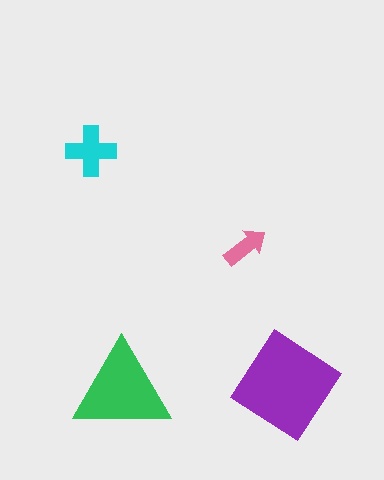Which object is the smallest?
The pink arrow.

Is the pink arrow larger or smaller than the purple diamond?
Smaller.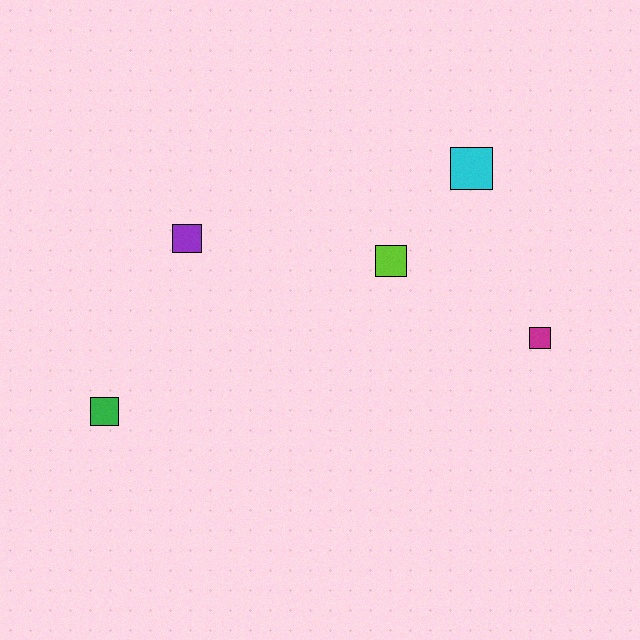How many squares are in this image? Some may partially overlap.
There are 5 squares.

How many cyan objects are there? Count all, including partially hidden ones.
There is 1 cyan object.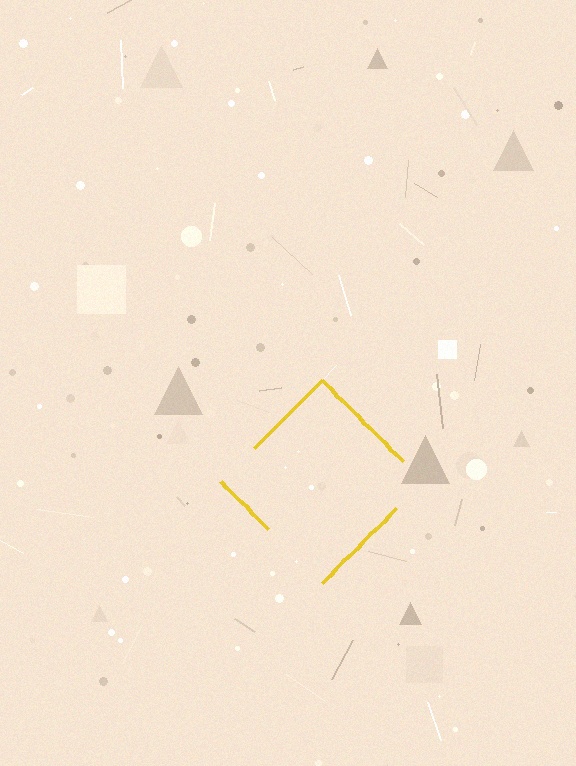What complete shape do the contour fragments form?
The contour fragments form a diamond.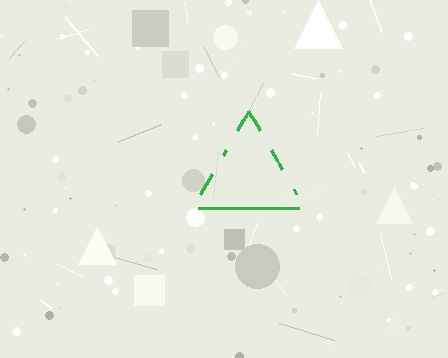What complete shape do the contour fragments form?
The contour fragments form a triangle.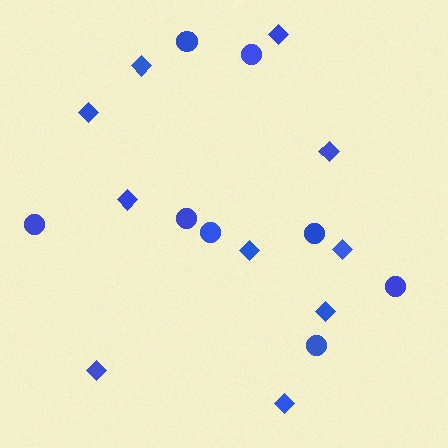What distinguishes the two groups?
There are 2 groups: one group of diamonds (10) and one group of circles (8).